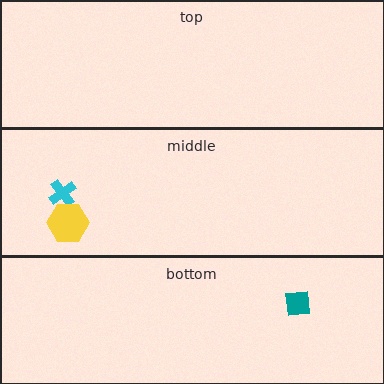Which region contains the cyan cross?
The middle region.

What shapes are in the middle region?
The cyan cross, the yellow hexagon.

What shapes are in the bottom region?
The teal square.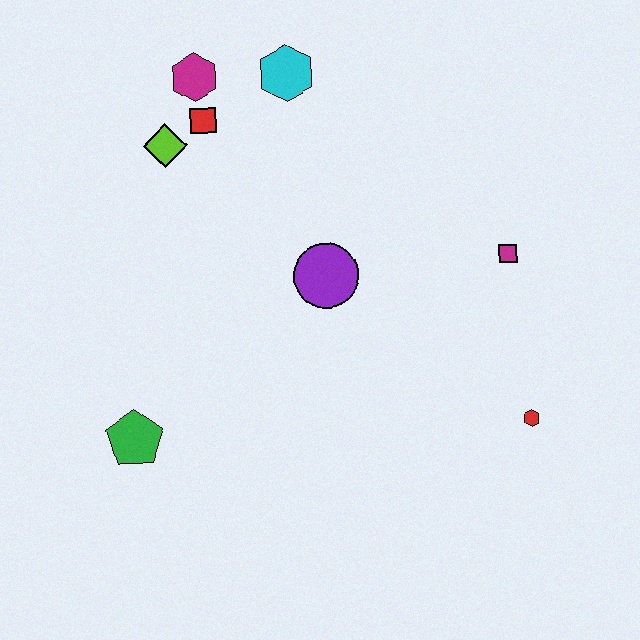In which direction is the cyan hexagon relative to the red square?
The cyan hexagon is to the right of the red square.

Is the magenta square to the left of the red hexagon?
Yes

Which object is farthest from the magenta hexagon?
The red hexagon is farthest from the magenta hexagon.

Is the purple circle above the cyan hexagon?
No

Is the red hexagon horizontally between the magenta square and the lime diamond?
No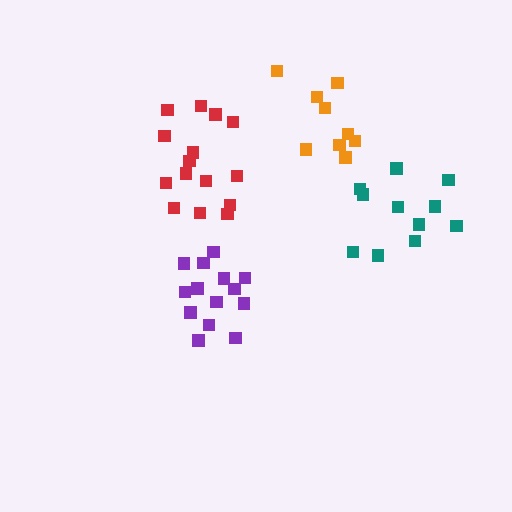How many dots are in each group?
Group 1: 11 dots, Group 2: 15 dots, Group 3: 14 dots, Group 4: 9 dots (49 total).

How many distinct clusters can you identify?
There are 4 distinct clusters.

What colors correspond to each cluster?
The clusters are colored: teal, red, purple, orange.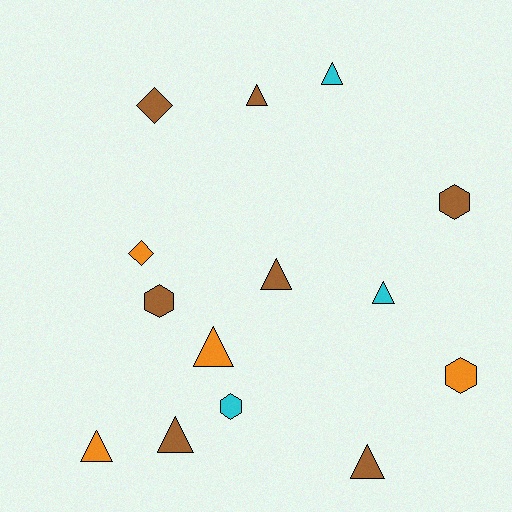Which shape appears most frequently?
Triangle, with 8 objects.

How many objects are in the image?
There are 14 objects.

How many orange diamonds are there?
There is 1 orange diamond.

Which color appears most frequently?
Brown, with 7 objects.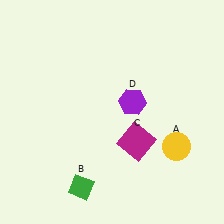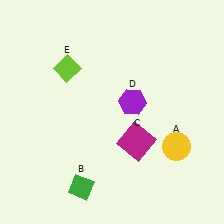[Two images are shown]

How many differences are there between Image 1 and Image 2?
There is 1 difference between the two images.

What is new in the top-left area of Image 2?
A lime diamond (E) was added in the top-left area of Image 2.